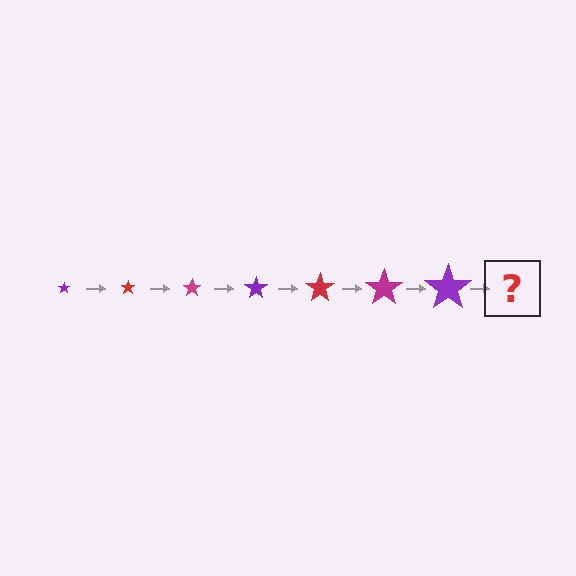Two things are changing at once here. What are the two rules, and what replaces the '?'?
The two rules are that the star grows larger each step and the color cycles through purple, red, and magenta. The '?' should be a red star, larger than the previous one.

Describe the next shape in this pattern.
It should be a red star, larger than the previous one.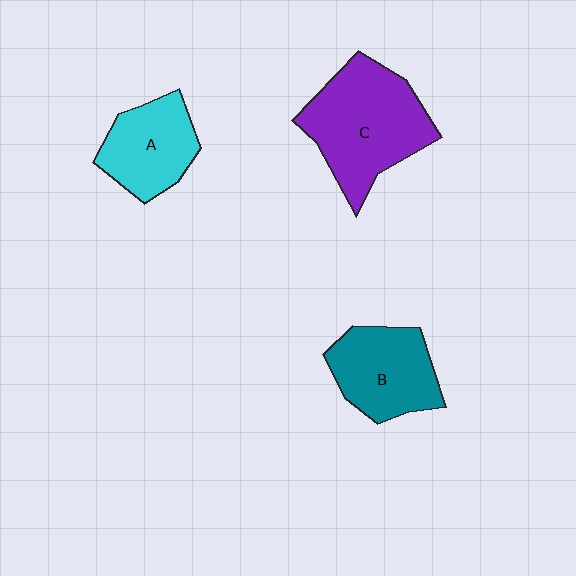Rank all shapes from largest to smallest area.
From largest to smallest: C (purple), B (teal), A (cyan).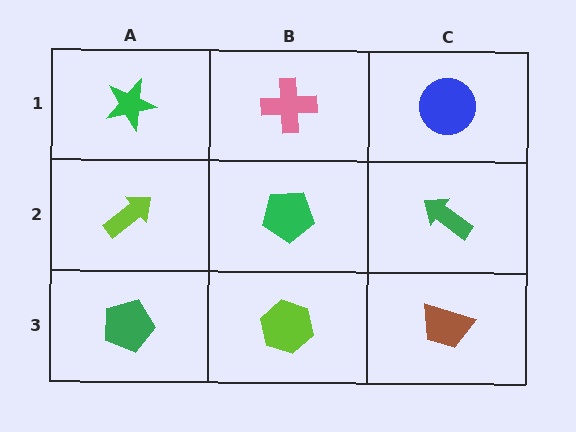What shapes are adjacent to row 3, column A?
A lime arrow (row 2, column A), a lime hexagon (row 3, column B).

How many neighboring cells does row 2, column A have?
3.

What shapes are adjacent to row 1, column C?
A green arrow (row 2, column C), a pink cross (row 1, column B).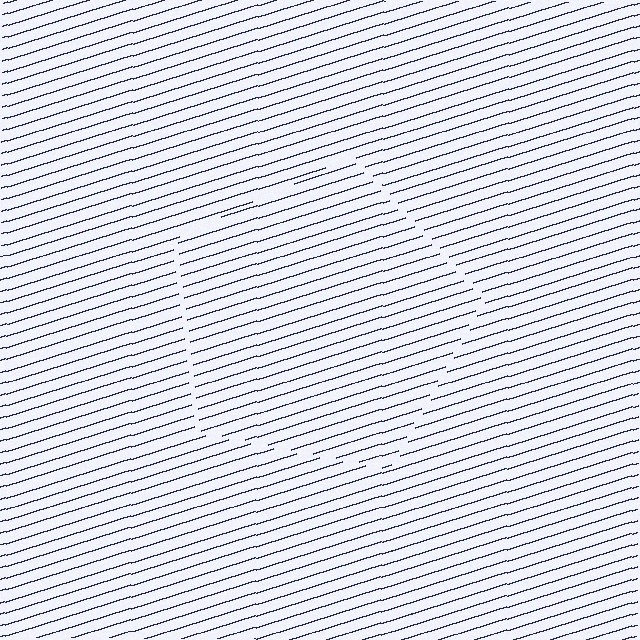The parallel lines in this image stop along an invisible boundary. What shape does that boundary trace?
An illusory pentagon. The interior of the shape contains the same grating, shifted by half a period — the contour is defined by the phase discontinuity where line-ends from the inner and outer gratings abut.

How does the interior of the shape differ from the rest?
The interior of the shape contains the same grating, shifted by half a period — the contour is defined by the phase discontinuity where line-ends from the inner and outer gratings abut.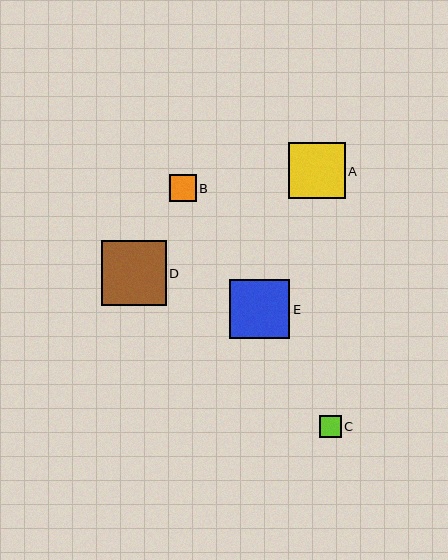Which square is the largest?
Square D is the largest with a size of approximately 64 pixels.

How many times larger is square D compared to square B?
Square D is approximately 2.4 times the size of square B.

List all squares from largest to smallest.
From largest to smallest: D, E, A, B, C.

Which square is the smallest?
Square C is the smallest with a size of approximately 22 pixels.